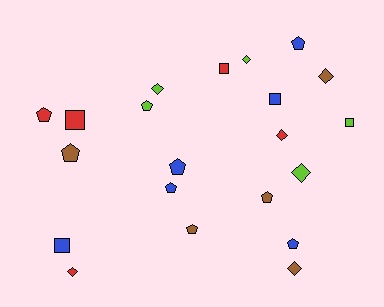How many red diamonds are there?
There are 2 red diamonds.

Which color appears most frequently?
Blue, with 6 objects.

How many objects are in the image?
There are 21 objects.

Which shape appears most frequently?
Pentagon, with 9 objects.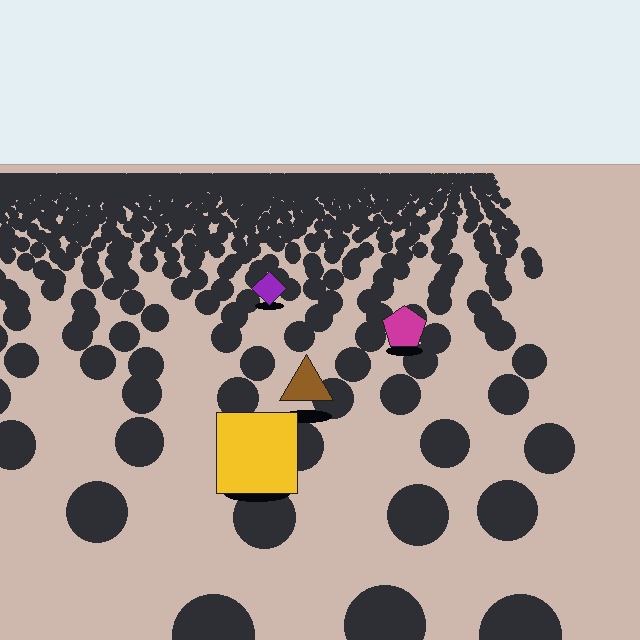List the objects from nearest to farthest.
From nearest to farthest: the yellow square, the brown triangle, the magenta pentagon, the purple diamond.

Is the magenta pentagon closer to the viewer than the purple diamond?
Yes. The magenta pentagon is closer — you can tell from the texture gradient: the ground texture is coarser near it.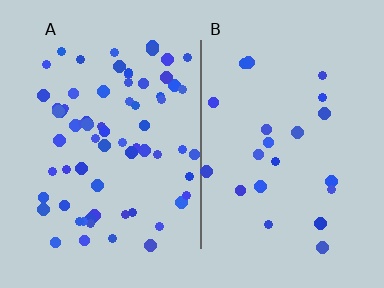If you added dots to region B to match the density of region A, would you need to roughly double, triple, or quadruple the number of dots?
Approximately triple.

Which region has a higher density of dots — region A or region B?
A (the left).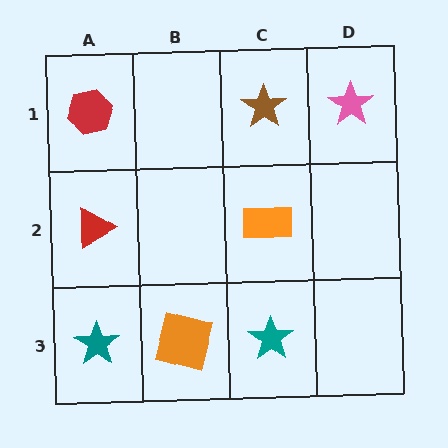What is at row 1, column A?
A red hexagon.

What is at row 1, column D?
A pink star.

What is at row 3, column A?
A teal star.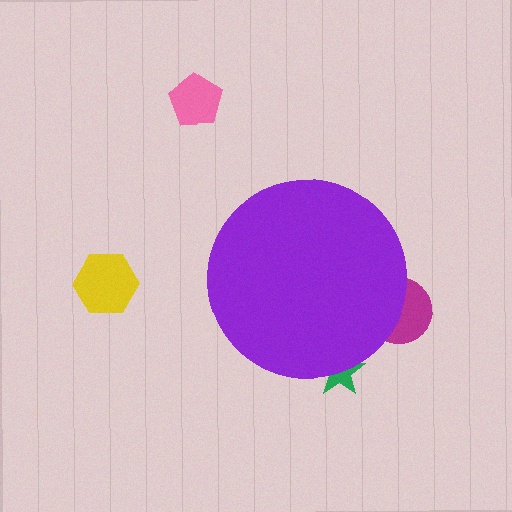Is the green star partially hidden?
Yes, the green star is partially hidden behind the purple circle.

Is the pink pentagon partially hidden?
No, the pink pentagon is fully visible.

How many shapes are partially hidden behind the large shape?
2 shapes are partially hidden.